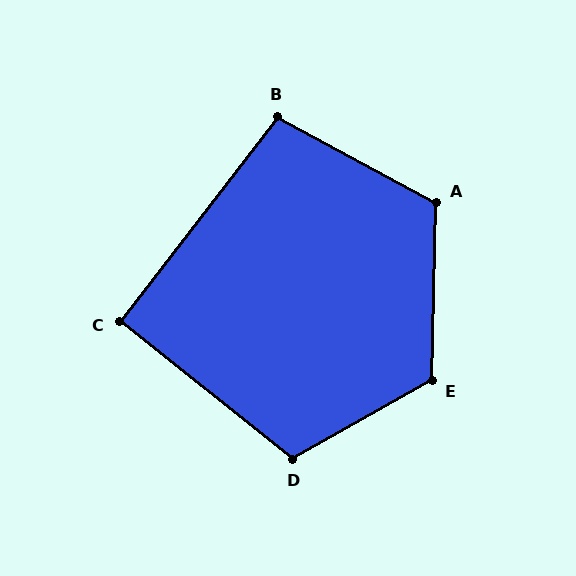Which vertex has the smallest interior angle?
C, at approximately 91 degrees.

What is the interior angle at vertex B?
Approximately 99 degrees (obtuse).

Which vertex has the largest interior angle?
E, at approximately 121 degrees.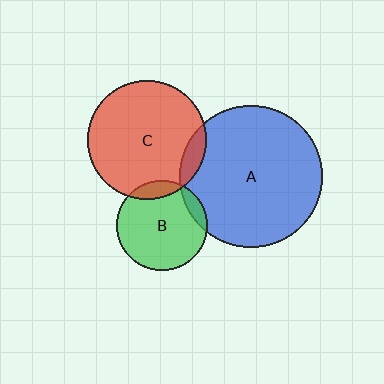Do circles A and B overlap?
Yes.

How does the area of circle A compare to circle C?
Approximately 1.4 times.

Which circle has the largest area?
Circle A (blue).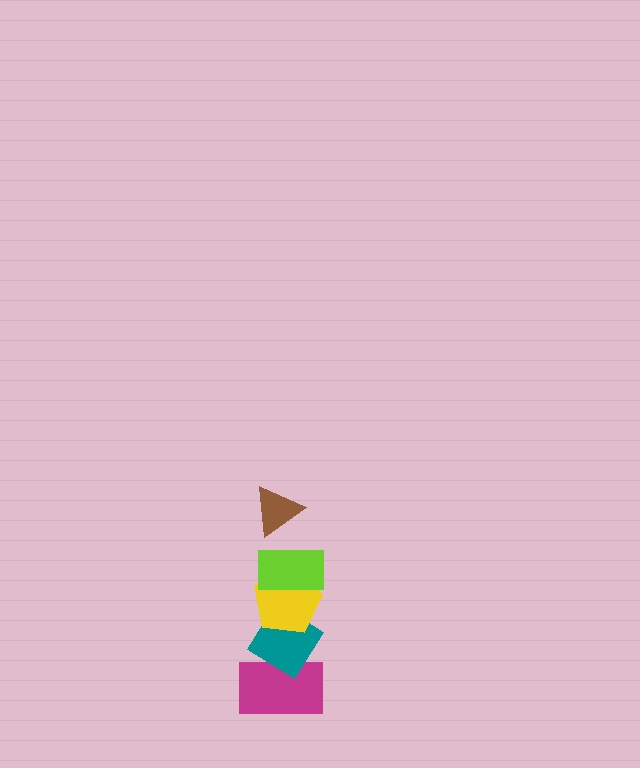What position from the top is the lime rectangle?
The lime rectangle is 2nd from the top.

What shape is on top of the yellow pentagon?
The lime rectangle is on top of the yellow pentagon.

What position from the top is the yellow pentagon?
The yellow pentagon is 3rd from the top.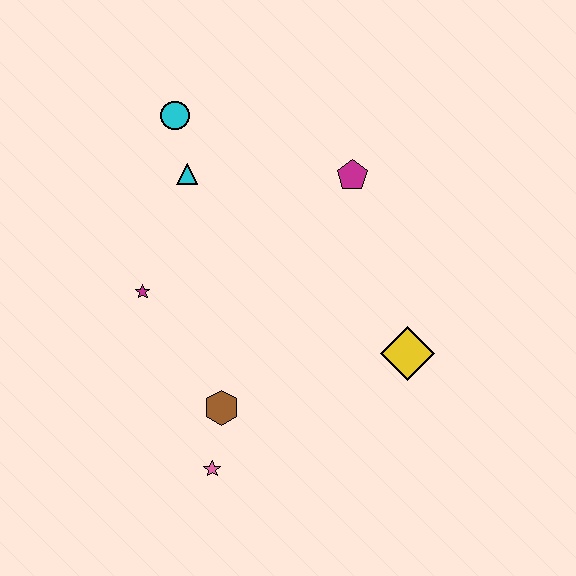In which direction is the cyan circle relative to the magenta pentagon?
The cyan circle is to the left of the magenta pentagon.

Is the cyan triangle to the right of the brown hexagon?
No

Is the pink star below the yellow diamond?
Yes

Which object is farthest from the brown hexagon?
The cyan circle is farthest from the brown hexagon.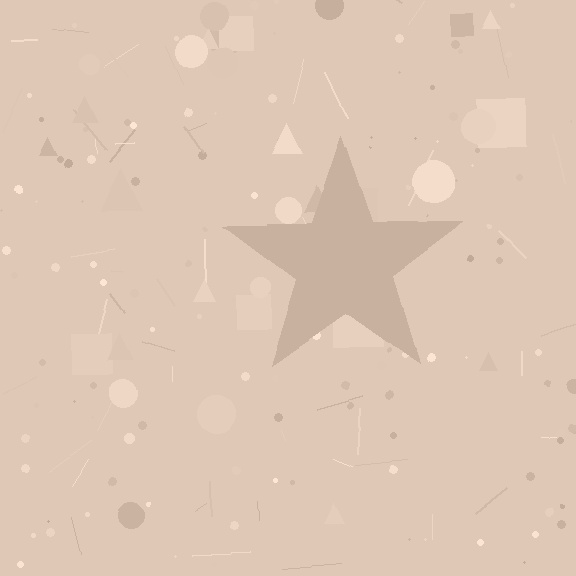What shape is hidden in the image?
A star is hidden in the image.